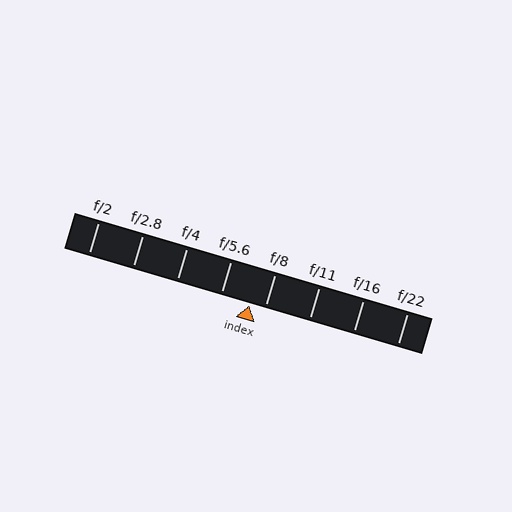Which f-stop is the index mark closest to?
The index mark is closest to f/8.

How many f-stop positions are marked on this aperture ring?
There are 8 f-stop positions marked.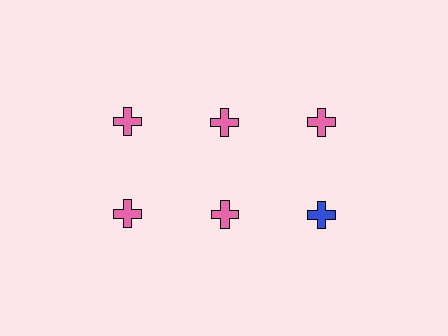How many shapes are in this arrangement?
There are 6 shapes arranged in a grid pattern.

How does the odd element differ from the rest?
It has a different color: blue instead of pink.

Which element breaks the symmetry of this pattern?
The blue cross in the second row, center column breaks the symmetry. All other shapes are pink crosses.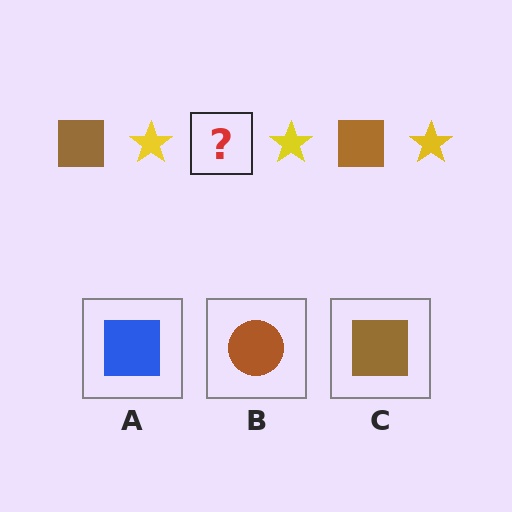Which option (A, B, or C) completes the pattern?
C.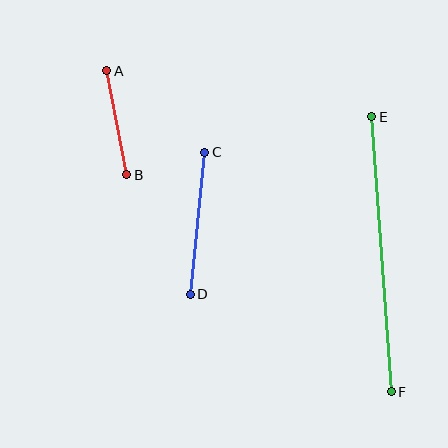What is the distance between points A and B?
The distance is approximately 106 pixels.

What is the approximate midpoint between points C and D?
The midpoint is at approximately (198, 223) pixels.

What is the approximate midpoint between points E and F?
The midpoint is at approximately (382, 254) pixels.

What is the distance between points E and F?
The distance is approximately 276 pixels.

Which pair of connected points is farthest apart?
Points E and F are farthest apart.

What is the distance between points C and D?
The distance is approximately 143 pixels.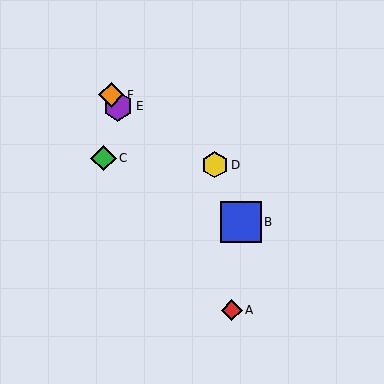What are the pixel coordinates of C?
Object C is at (104, 158).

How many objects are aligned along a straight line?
3 objects (A, E, F) are aligned along a straight line.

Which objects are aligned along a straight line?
Objects A, E, F are aligned along a straight line.